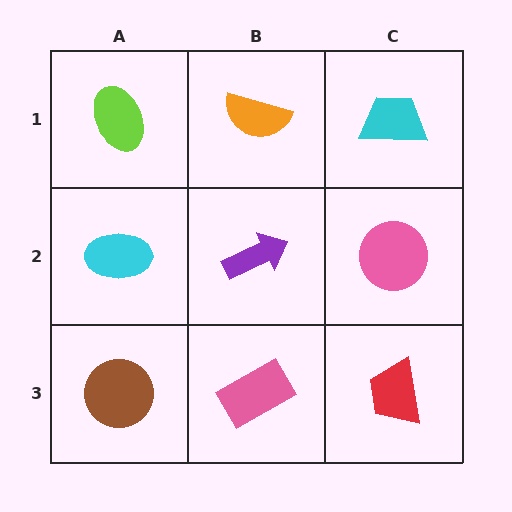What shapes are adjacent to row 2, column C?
A cyan trapezoid (row 1, column C), a red trapezoid (row 3, column C), a purple arrow (row 2, column B).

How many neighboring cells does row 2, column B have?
4.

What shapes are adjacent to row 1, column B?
A purple arrow (row 2, column B), a lime ellipse (row 1, column A), a cyan trapezoid (row 1, column C).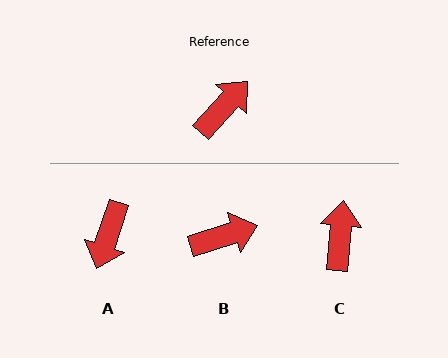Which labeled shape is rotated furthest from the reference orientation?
A, about 156 degrees away.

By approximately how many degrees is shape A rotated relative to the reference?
Approximately 156 degrees clockwise.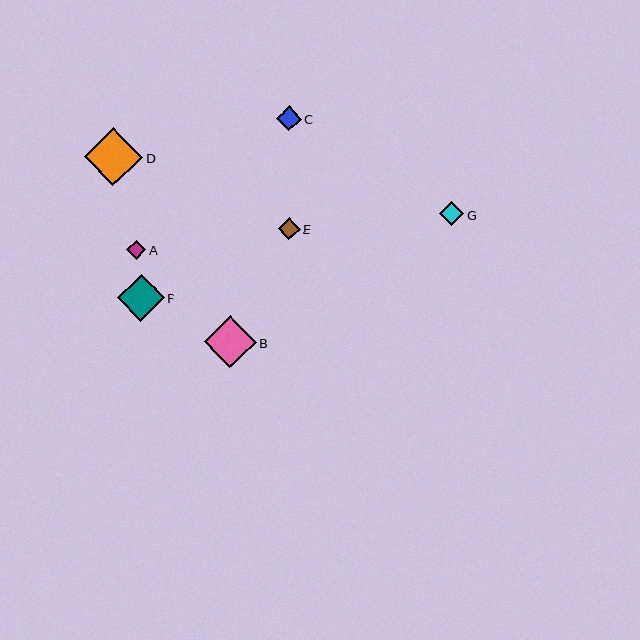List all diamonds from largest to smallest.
From largest to smallest: D, B, F, C, G, E, A.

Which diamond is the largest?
Diamond D is the largest with a size of approximately 58 pixels.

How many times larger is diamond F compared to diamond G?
Diamond F is approximately 1.9 times the size of diamond G.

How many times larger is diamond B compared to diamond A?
Diamond B is approximately 2.7 times the size of diamond A.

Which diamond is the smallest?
Diamond A is the smallest with a size of approximately 19 pixels.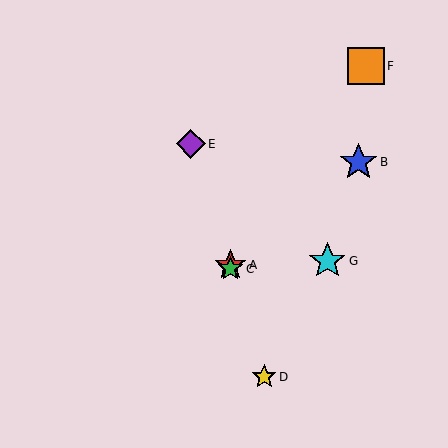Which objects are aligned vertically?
Objects A, C are aligned vertically.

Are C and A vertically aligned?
Yes, both are at x≈230.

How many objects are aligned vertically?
2 objects (A, C) are aligned vertically.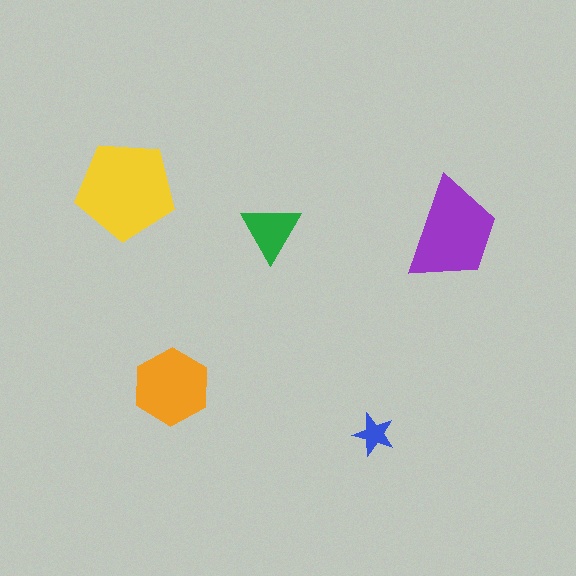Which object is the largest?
The yellow pentagon.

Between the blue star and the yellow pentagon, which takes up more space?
The yellow pentagon.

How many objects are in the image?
There are 5 objects in the image.